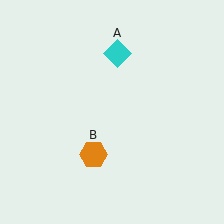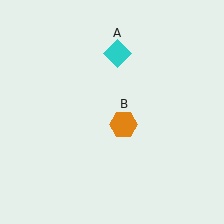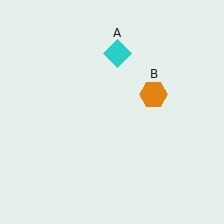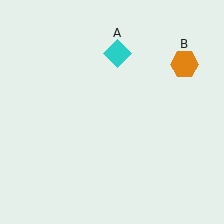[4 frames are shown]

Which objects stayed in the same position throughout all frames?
Cyan diamond (object A) remained stationary.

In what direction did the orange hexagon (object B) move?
The orange hexagon (object B) moved up and to the right.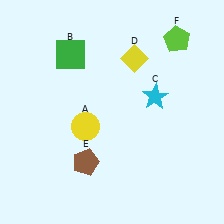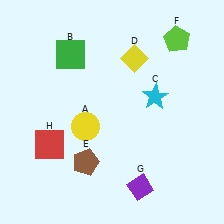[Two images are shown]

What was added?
A purple diamond (G), a red square (H) were added in Image 2.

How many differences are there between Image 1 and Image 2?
There are 2 differences between the two images.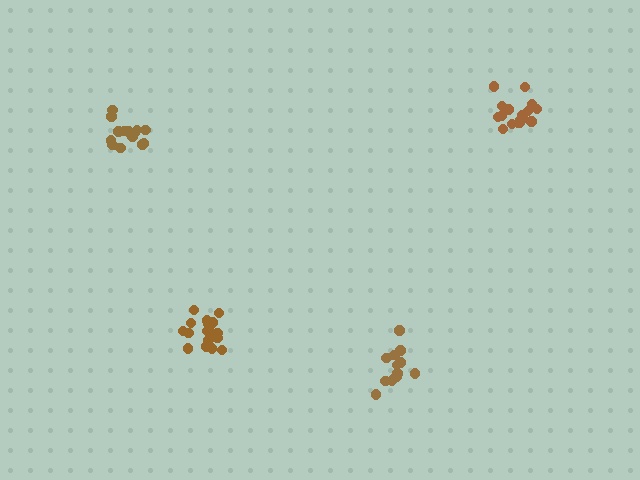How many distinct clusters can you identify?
There are 4 distinct clusters.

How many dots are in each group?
Group 1: 17 dots, Group 2: 16 dots, Group 3: 12 dots, Group 4: 15 dots (60 total).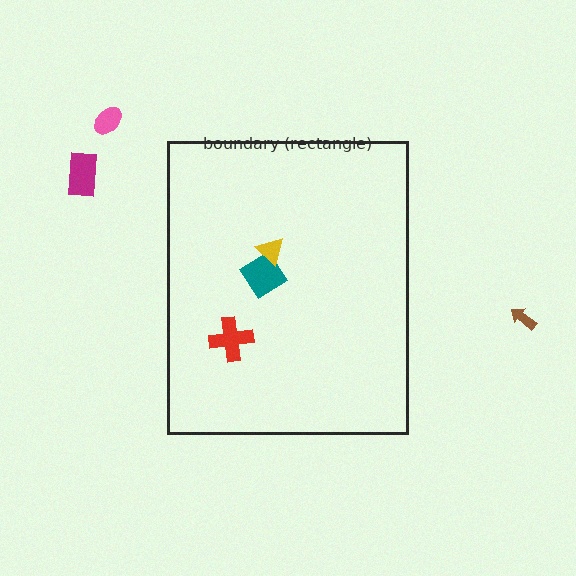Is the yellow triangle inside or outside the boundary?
Inside.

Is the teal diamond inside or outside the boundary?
Inside.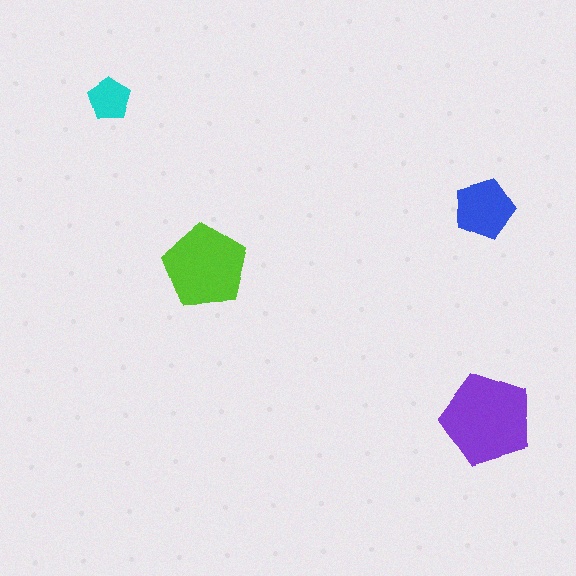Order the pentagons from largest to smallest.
the purple one, the lime one, the blue one, the cyan one.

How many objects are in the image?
There are 4 objects in the image.